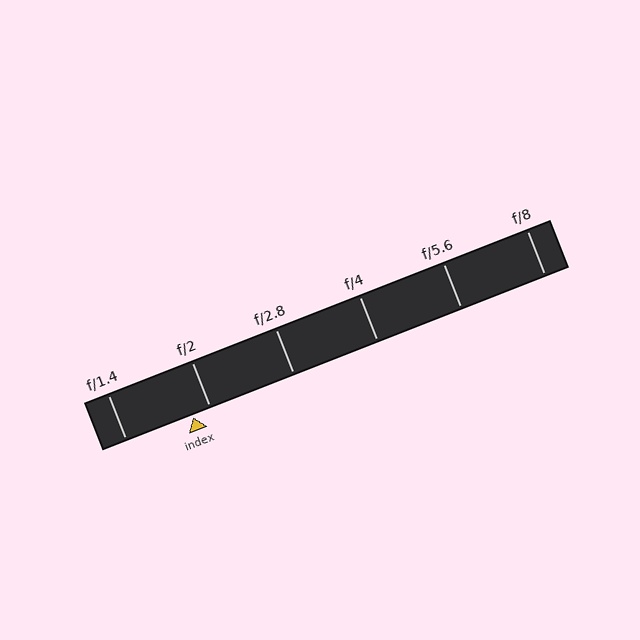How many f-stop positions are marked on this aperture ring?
There are 6 f-stop positions marked.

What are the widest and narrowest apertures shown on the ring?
The widest aperture shown is f/1.4 and the narrowest is f/8.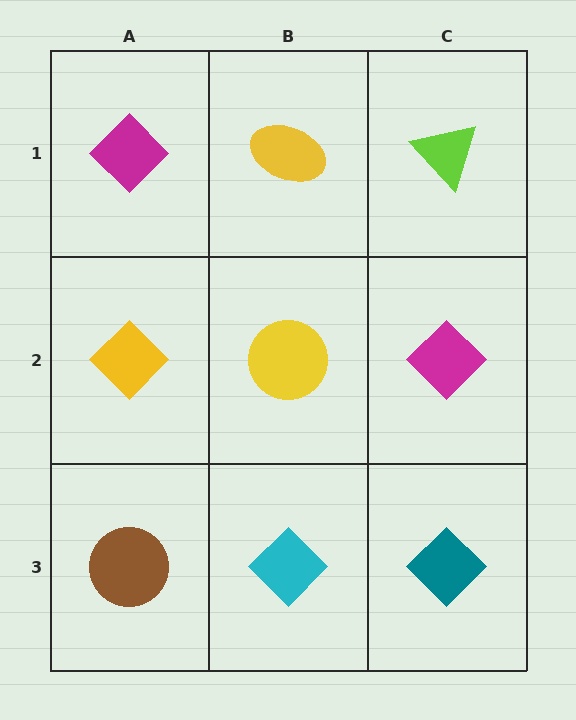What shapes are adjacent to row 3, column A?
A yellow diamond (row 2, column A), a cyan diamond (row 3, column B).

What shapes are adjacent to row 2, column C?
A lime triangle (row 1, column C), a teal diamond (row 3, column C), a yellow circle (row 2, column B).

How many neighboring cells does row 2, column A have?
3.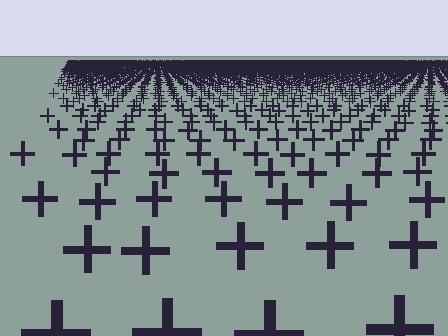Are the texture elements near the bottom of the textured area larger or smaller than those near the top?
Larger. Near the bottom, elements are closer to the viewer and appear at a bigger on-screen size.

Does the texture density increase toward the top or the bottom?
Density increases toward the top.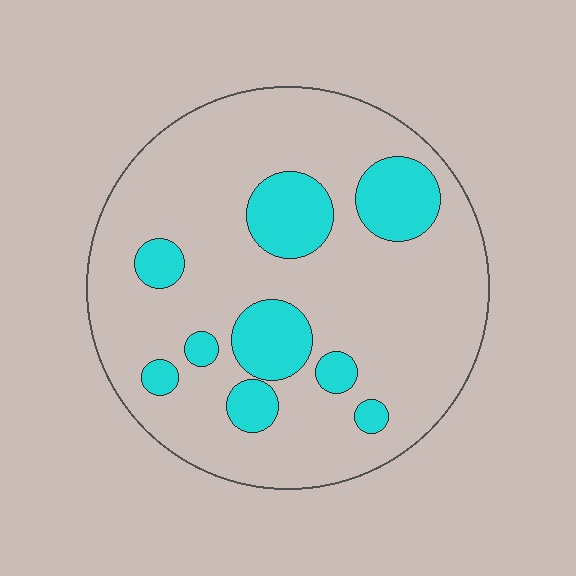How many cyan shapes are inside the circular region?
9.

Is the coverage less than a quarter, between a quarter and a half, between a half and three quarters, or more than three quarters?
Less than a quarter.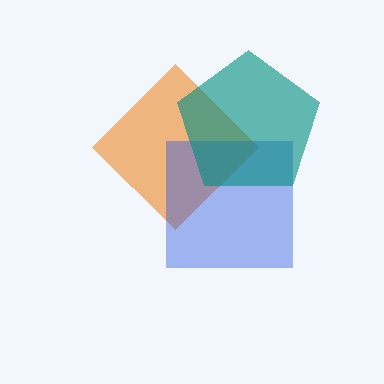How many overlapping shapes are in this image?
There are 3 overlapping shapes in the image.